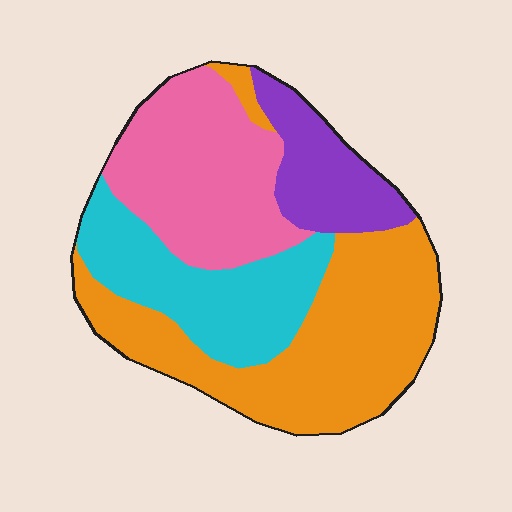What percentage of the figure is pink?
Pink takes up about one quarter (1/4) of the figure.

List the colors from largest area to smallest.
From largest to smallest: orange, pink, cyan, purple.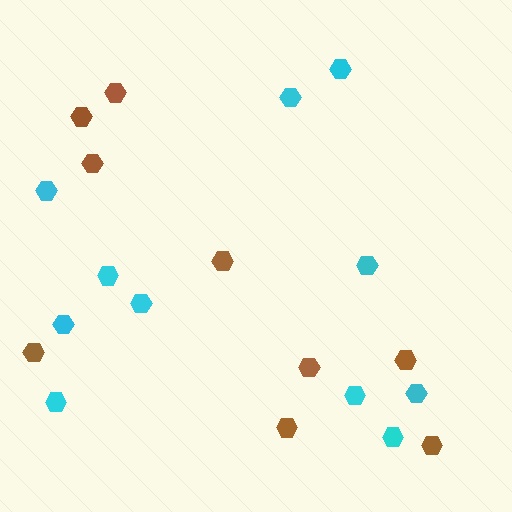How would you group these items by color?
There are 2 groups: one group of cyan hexagons (11) and one group of brown hexagons (9).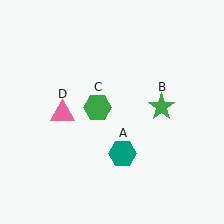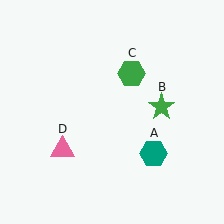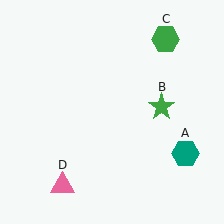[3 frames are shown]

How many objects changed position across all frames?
3 objects changed position: teal hexagon (object A), green hexagon (object C), pink triangle (object D).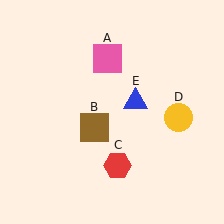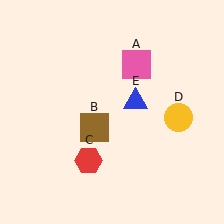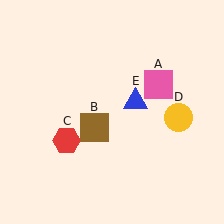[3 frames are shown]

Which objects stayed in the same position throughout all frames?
Brown square (object B) and yellow circle (object D) and blue triangle (object E) remained stationary.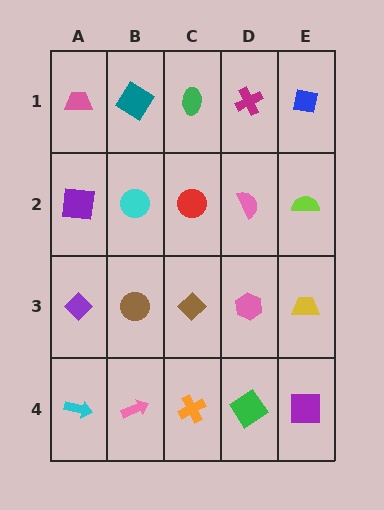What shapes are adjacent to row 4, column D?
A pink hexagon (row 3, column D), an orange cross (row 4, column C), a purple square (row 4, column E).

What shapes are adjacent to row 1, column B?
A cyan circle (row 2, column B), a pink trapezoid (row 1, column A), a green ellipse (row 1, column C).